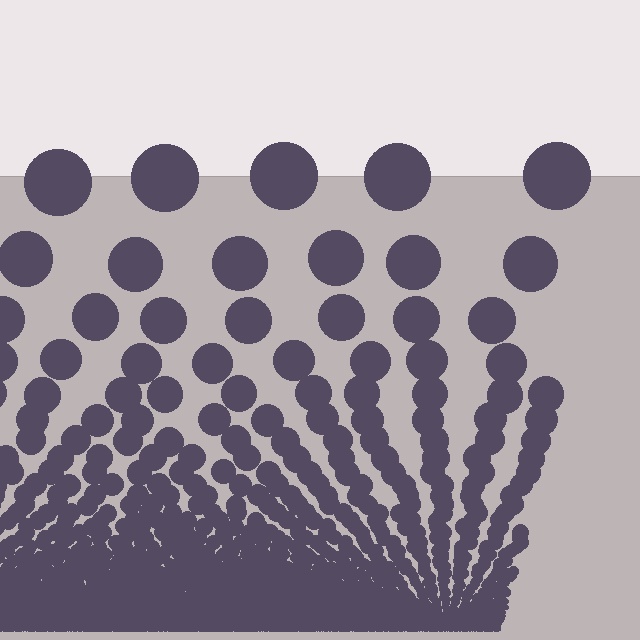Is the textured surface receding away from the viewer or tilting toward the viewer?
The surface appears to tilt toward the viewer. Texture elements get larger and sparser toward the top.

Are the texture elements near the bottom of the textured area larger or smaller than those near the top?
Smaller. The gradient is inverted — elements near the bottom are smaller and denser.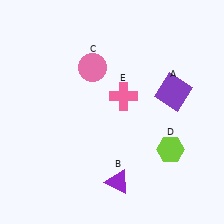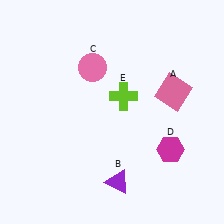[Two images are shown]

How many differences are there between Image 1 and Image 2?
There are 3 differences between the two images.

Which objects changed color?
A changed from purple to pink. D changed from lime to magenta. E changed from pink to lime.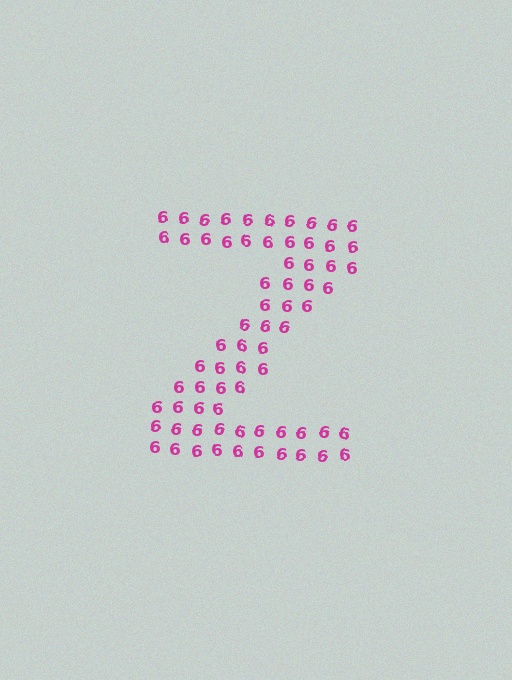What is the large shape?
The large shape is the letter Z.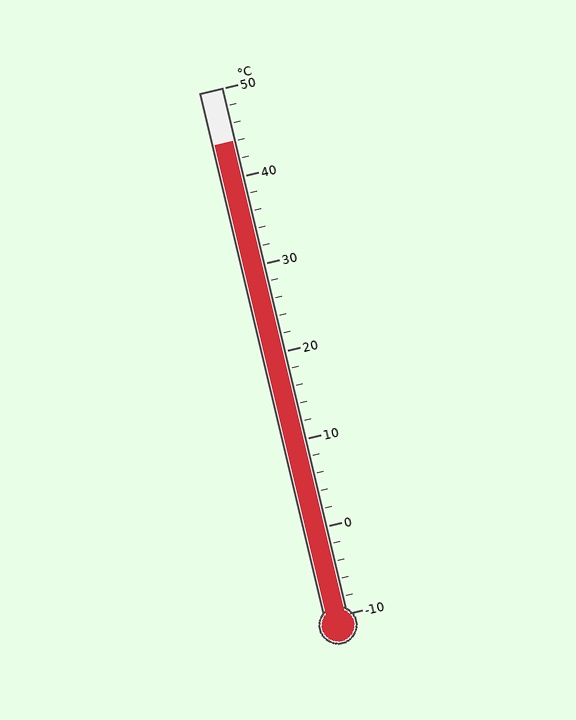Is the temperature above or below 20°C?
The temperature is above 20°C.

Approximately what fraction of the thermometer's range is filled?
The thermometer is filled to approximately 90% of its range.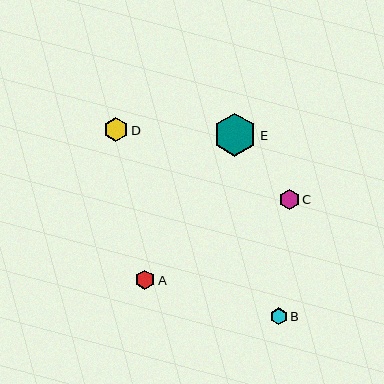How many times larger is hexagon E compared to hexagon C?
Hexagon E is approximately 2.2 times the size of hexagon C.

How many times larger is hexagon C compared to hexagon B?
Hexagon C is approximately 1.2 times the size of hexagon B.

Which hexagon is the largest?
Hexagon E is the largest with a size of approximately 44 pixels.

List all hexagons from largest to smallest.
From largest to smallest: E, D, C, A, B.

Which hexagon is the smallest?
Hexagon B is the smallest with a size of approximately 17 pixels.